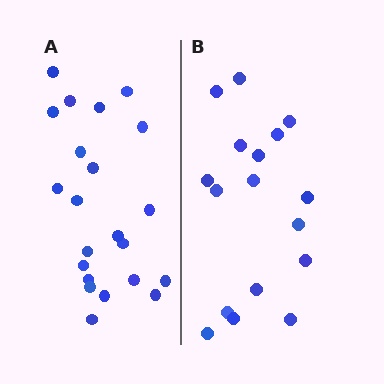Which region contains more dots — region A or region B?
Region A (the left region) has more dots.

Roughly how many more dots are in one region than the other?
Region A has about 5 more dots than region B.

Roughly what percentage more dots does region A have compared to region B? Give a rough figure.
About 30% more.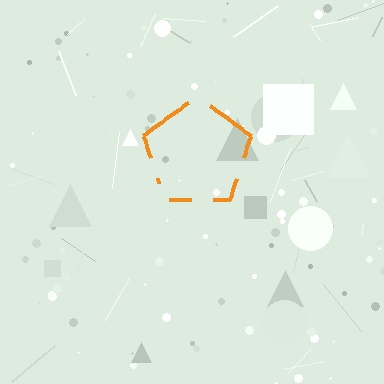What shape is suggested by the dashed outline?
The dashed outline suggests a pentagon.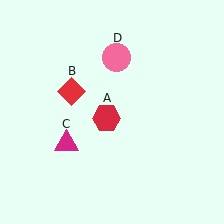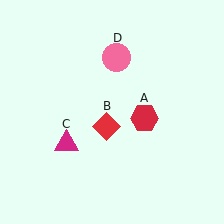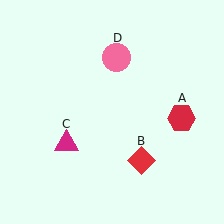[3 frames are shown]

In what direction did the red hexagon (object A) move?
The red hexagon (object A) moved right.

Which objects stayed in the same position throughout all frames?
Magenta triangle (object C) and pink circle (object D) remained stationary.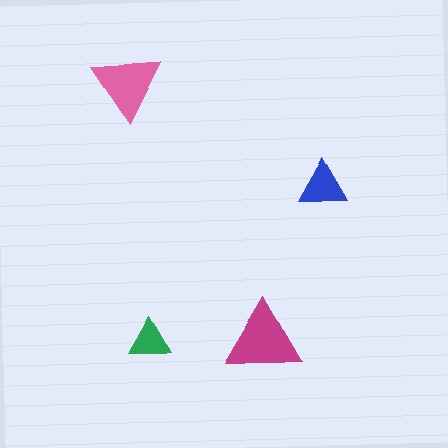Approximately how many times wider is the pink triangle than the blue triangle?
About 1.5 times wider.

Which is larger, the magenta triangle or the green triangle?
The magenta one.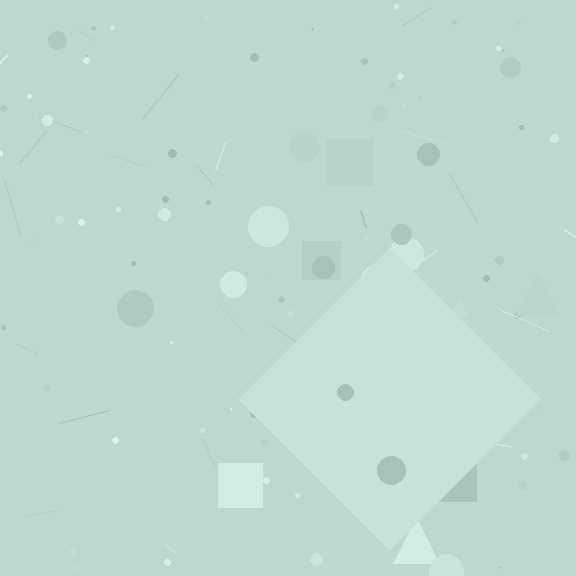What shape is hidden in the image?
A diamond is hidden in the image.